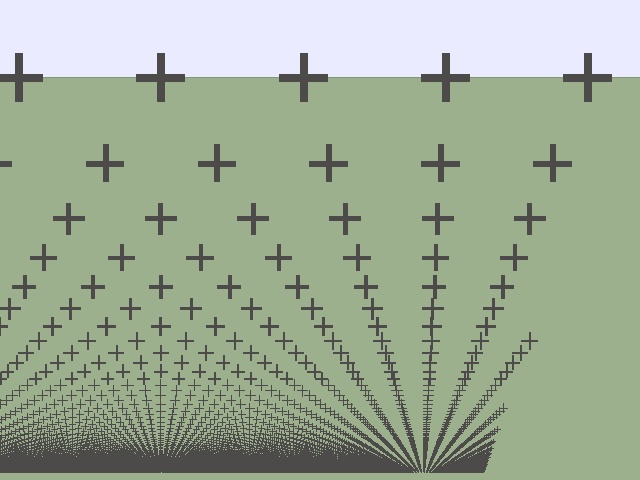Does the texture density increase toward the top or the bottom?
Density increases toward the bottom.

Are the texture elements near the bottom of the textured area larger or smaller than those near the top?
Smaller. The gradient is inverted — elements near the bottom are smaller and denser.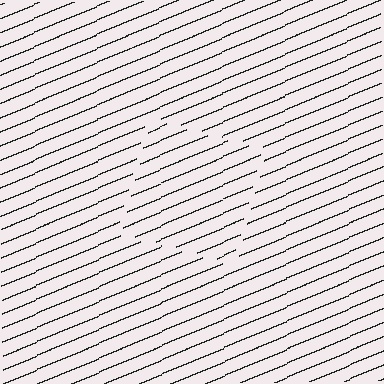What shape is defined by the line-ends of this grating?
An illusory square. The interior of the shape contains the same grating, shifted by half a period — the contour is defined by the phase discontinuity where line-ends from the inner and outer gratings abut.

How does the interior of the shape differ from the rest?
The interior of the shape contains the same grating, shifted by half a period — the contour is defined by the phase discontinuity where line-ends from the inner and outer gratings abut.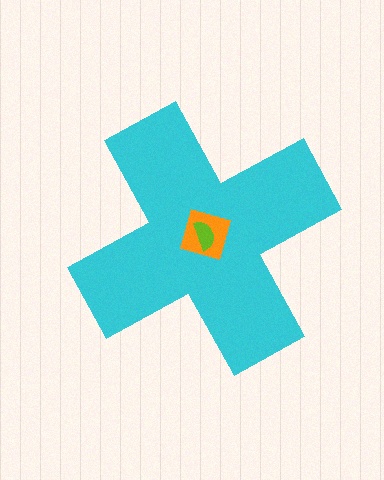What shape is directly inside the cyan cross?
The orange diamond.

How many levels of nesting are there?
3.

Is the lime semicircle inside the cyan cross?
Yes.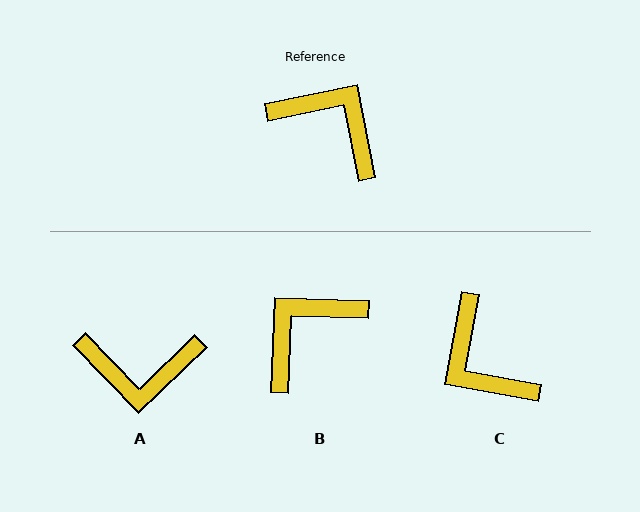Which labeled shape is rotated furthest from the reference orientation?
C, about 158 degrees away.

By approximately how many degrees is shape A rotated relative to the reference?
Approximately 147 degrees clockwise.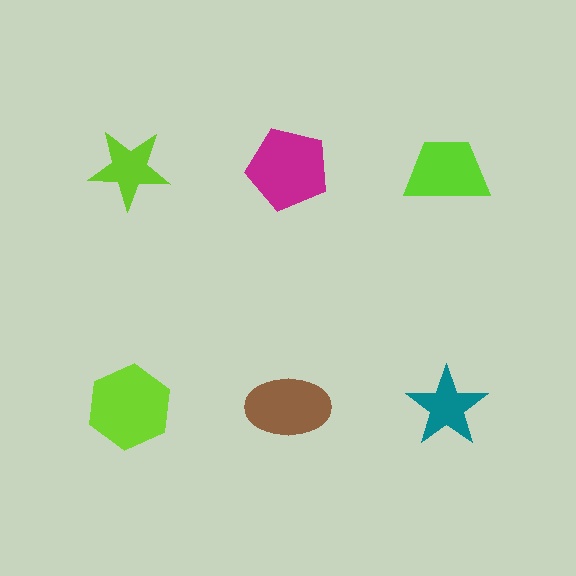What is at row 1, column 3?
A lime trapezoid.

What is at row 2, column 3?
A teal star.